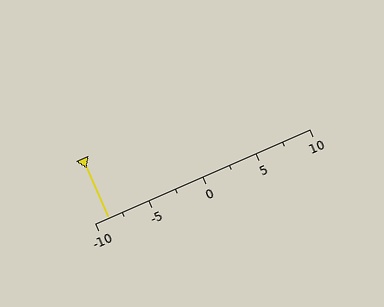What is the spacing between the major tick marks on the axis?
The major ticks are spaced 5 apart.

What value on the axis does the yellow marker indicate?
The marker indicates approximately -8.8.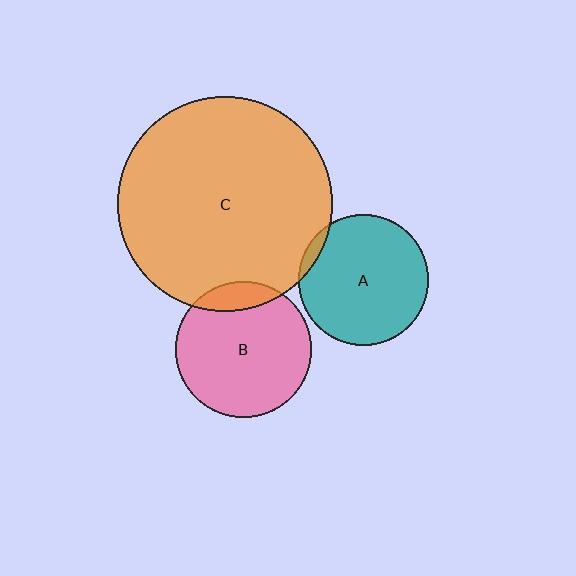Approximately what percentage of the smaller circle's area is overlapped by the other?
Approximately 5%.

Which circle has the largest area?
Circle C (orange).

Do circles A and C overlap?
Yes.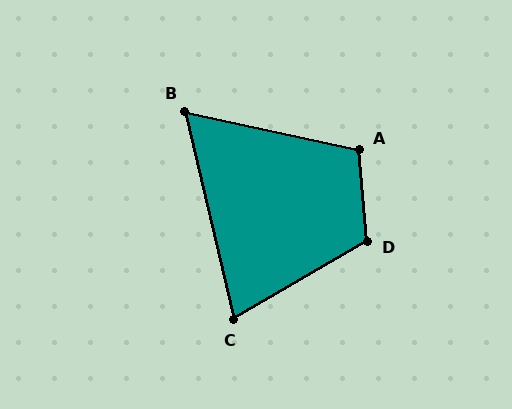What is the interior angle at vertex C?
Approximately 73 degrees (acute).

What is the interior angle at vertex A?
Approximately 107 degrees (obtuse).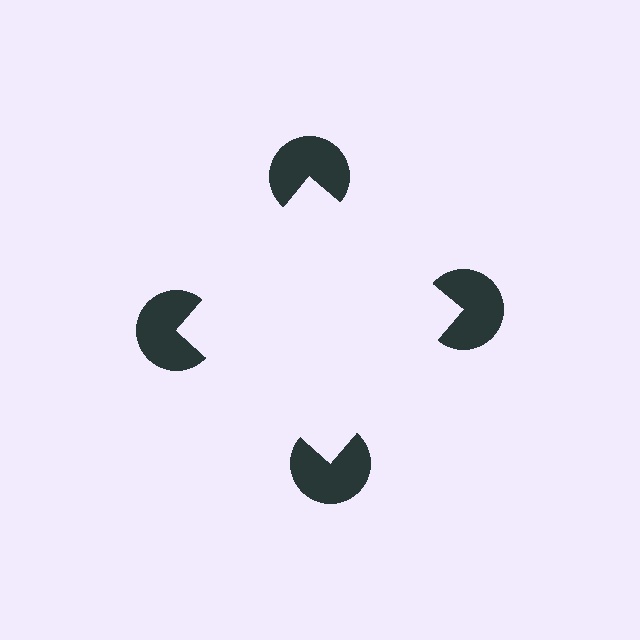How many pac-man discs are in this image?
There are 4 — one at each vertex of the illusory square.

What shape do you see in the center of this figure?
An illusory square — its edges are inferred from the aligned wedge cuts in the pac-man discs, not physically drawn.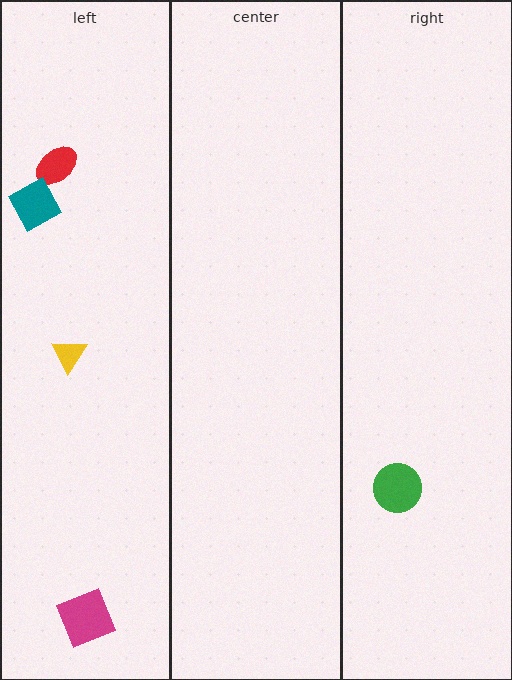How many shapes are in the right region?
1.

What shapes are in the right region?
The green circle.